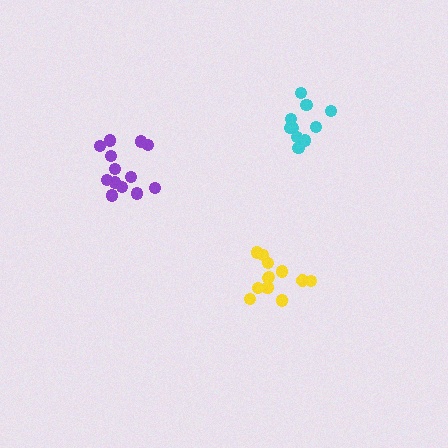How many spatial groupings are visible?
There are 3 spatial groupings.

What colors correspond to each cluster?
The clusters are colored: purple, yellow, cyan.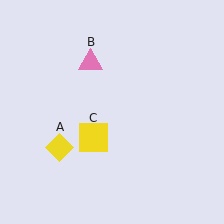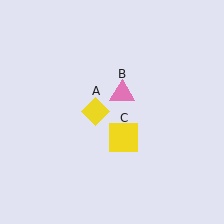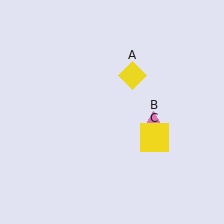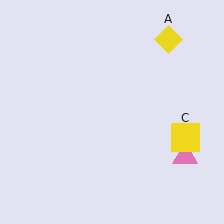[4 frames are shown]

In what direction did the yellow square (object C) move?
The yellow square (object C) moved right.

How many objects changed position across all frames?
3 objects changed position: yellow diamond (object A), pink triangle (object B), yellow square (object C).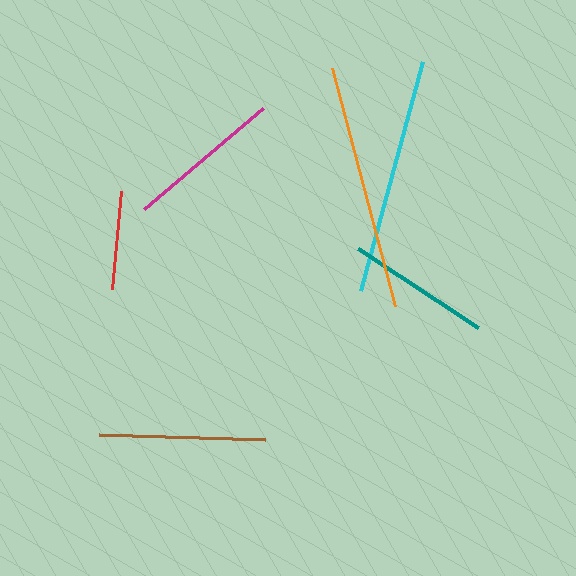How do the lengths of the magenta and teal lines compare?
The magenta and teal lines are approximately the same length.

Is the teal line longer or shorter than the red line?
The teal line is longer than the red line.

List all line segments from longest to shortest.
From longest to shortest: orange, cyan, brown, magenta, teal, red.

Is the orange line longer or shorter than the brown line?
The orange line is longer than the brown line.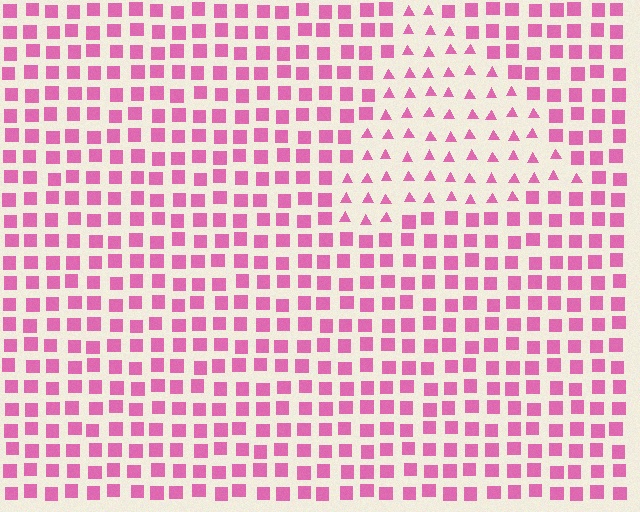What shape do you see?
I see a triangle.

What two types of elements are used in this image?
The image uses triangles inside the triangle region and squares outside it.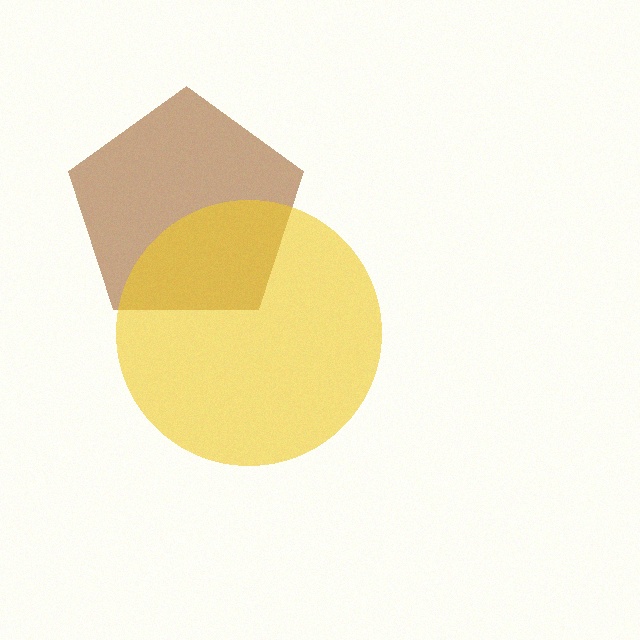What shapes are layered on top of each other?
The layered shapes are: a brown pentagon, a yellow circle.